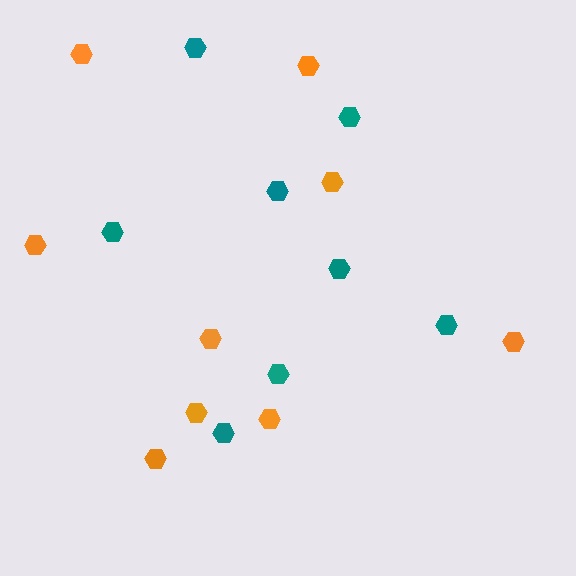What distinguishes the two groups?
There are 2 groups: one group of orange hexagons (9) and one group of teal hexagons (8).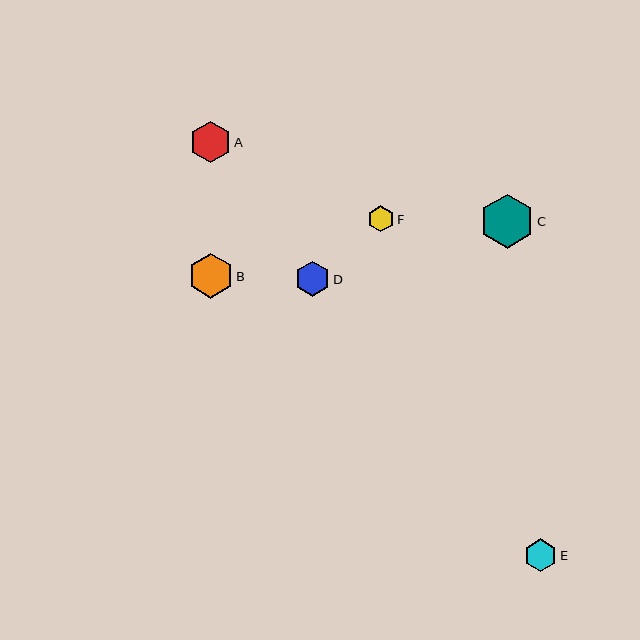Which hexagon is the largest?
Hexagon C is the largest with a size of approximately 54 pixels.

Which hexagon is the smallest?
Hexagon F is the smallest with a size of approximately 26 pixels.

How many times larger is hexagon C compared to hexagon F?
Hexagon C is approximately 2.1 times the size of hexagon F.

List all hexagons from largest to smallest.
From largest to smallest: C, B, A, D, E, F.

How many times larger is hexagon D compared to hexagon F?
Hexagon D is approximately 1.3 times the size of hexagon F.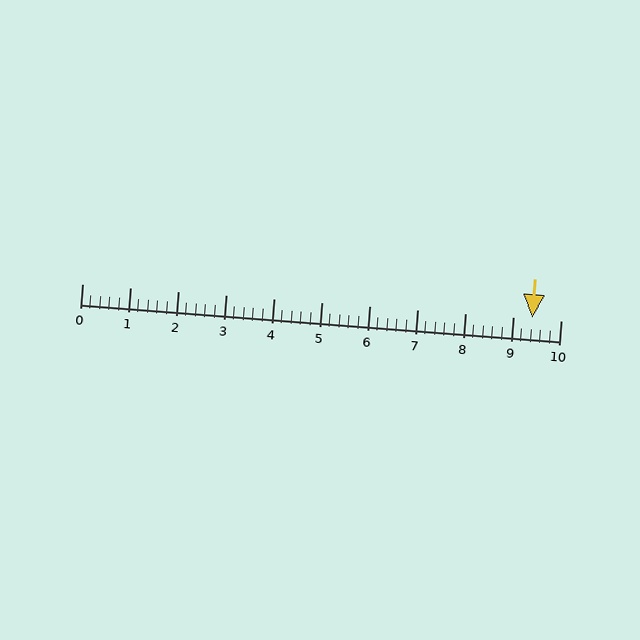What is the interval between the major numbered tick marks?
The major tick marks are spaced 1 units apart.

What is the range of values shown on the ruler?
The ruler shows values from 0 to 10.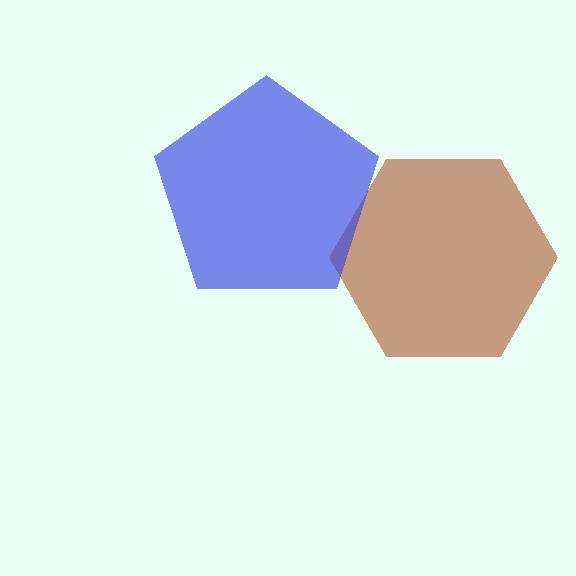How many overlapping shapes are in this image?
There are 2 overlapping shapes in the image.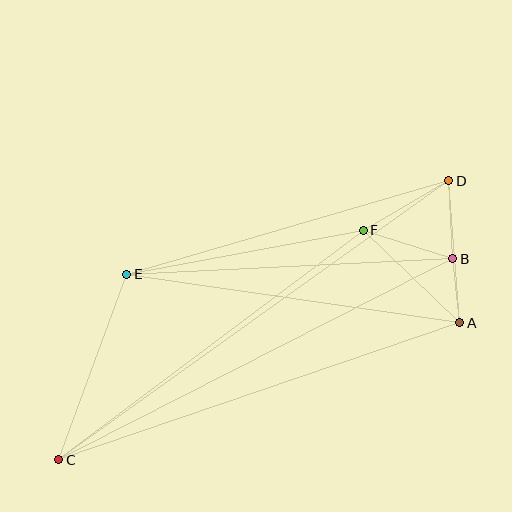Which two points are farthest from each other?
Points C and D are farthest from each other.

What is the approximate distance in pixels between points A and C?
The distance between A and C is approximately 424 pixels.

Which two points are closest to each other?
Points A and B are closest to each other.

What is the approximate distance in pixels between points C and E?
The distance between C and E is approximately 197 pixels.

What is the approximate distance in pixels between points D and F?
The distance between D and F is approximately 99 pixels.